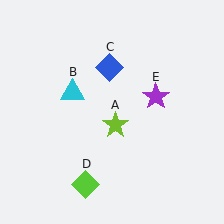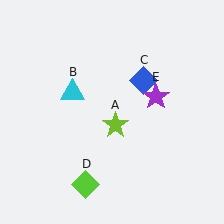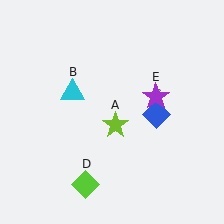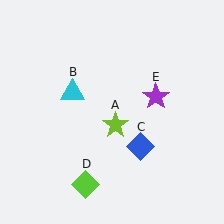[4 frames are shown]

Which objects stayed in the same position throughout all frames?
Lime star (object A) and cyan triangle (object B) and lime diamond (object D) and purple star (object E) remained stationary.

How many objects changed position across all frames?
1 object changed position: blue diamond (object C).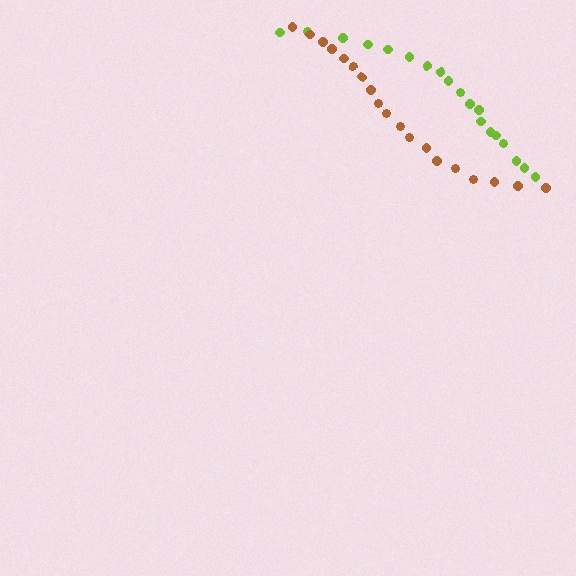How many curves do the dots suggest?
There are 2 distinct paths.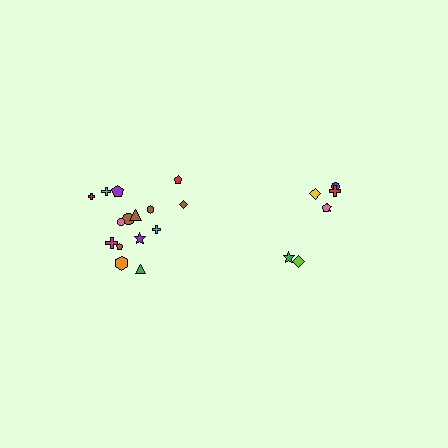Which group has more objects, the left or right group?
The left group.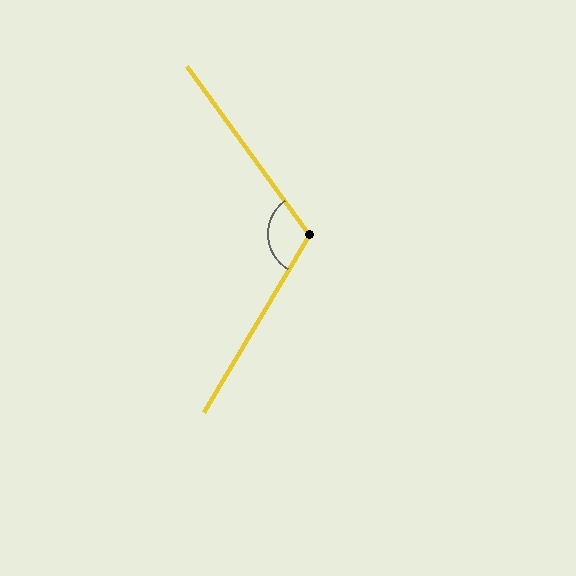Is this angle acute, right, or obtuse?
It is obtuse.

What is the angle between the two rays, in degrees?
Approximately 113 degrees.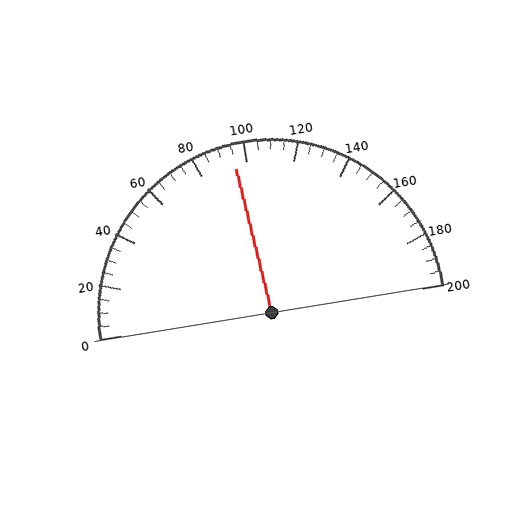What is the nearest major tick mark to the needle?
The nearest major tick mark is 100.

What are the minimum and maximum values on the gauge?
The gauge ranges from 0 to 200.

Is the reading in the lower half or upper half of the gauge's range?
The reading is in the lower half of the range (0 to 200).